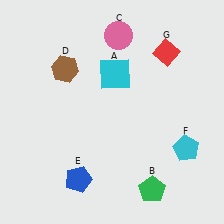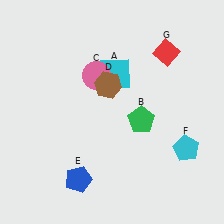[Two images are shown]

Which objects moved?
The objects that moved are: the green pentagon (B), the pink circle (C), the brown hexagon (D).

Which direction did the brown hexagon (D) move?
The brown hexagon (D) moved right.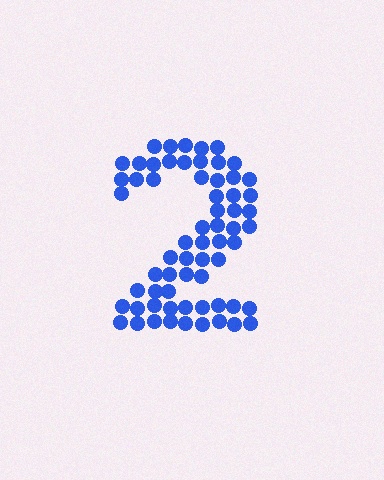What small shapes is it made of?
It is made of small circles.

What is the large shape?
The large shape is the digit 2.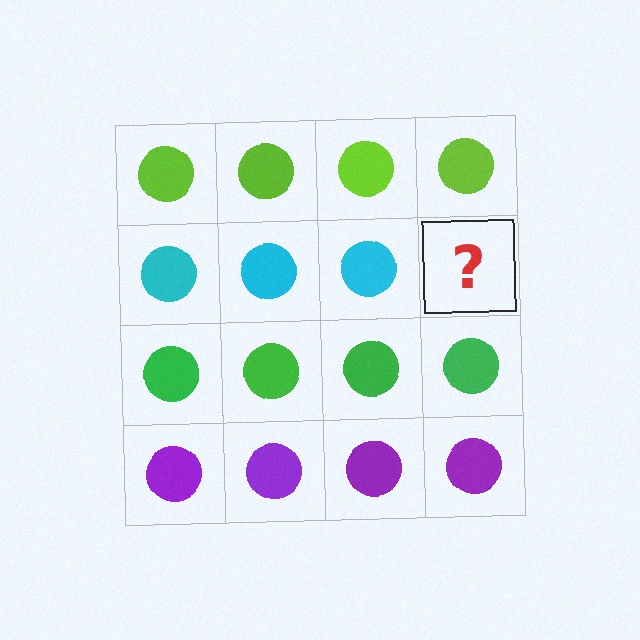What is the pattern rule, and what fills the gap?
The rule is that each row has a consistent color. The gap should be filled with a cyan circle.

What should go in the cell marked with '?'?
The missing cell should contain a cyan circle.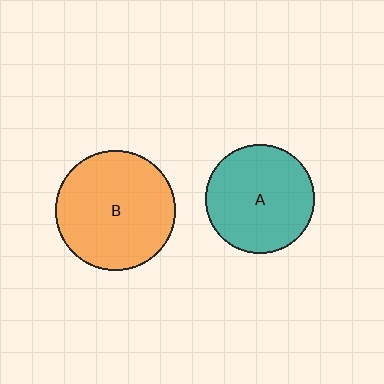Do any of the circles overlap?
No, none of the circles overlap.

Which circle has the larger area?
Circle B (orange).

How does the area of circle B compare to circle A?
Approximately 1.2 times.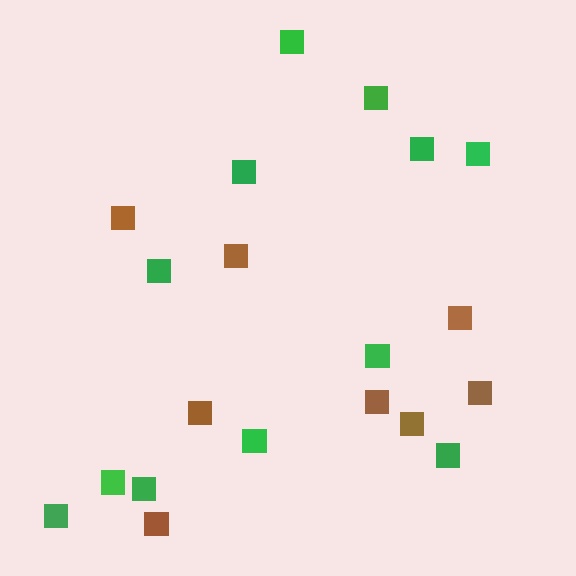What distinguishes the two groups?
There are 2 groups: one group of green squares (12) and one group of brown squares (8).